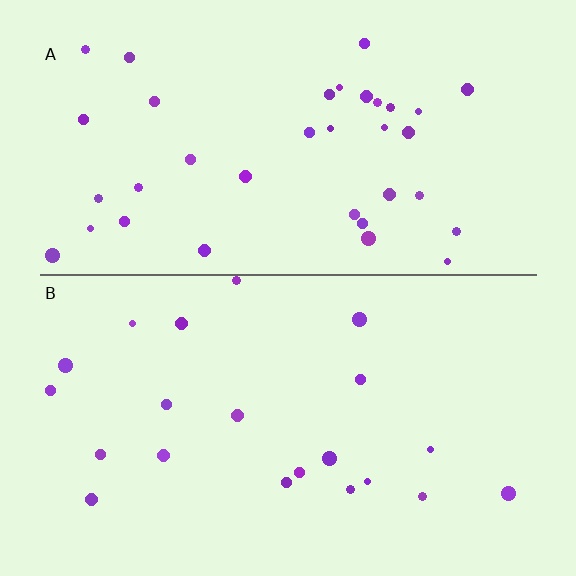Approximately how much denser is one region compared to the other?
Approximately 1.7× — region A over region B.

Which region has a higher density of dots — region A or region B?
A (the top).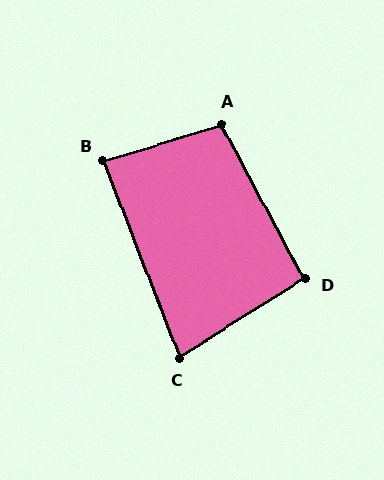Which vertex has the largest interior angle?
A, at approximately 101 degrees.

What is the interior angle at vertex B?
Approximately 86 degrees (approximately right).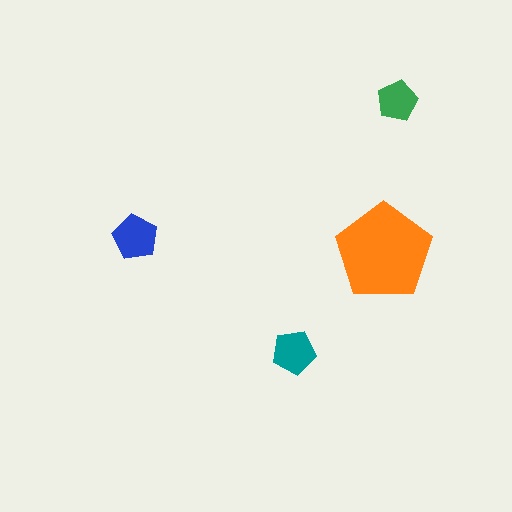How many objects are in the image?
There are 4 objects in the image.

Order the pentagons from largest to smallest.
the orange one, the blue one, the teal one, the green one.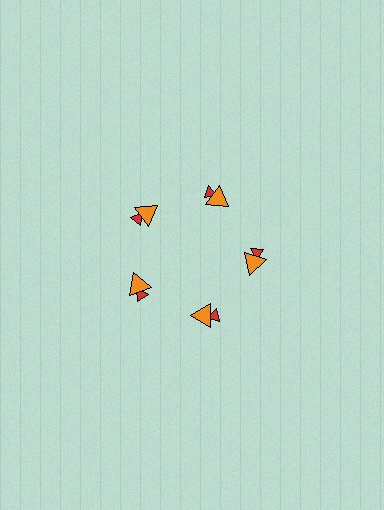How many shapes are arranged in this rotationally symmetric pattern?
There are 10 shapes, arranged in 5 groups of 2.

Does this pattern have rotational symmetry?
Yes, this pattern has 5-fold rotational symmetry. It looks the same after rotating 72 degrees around the center.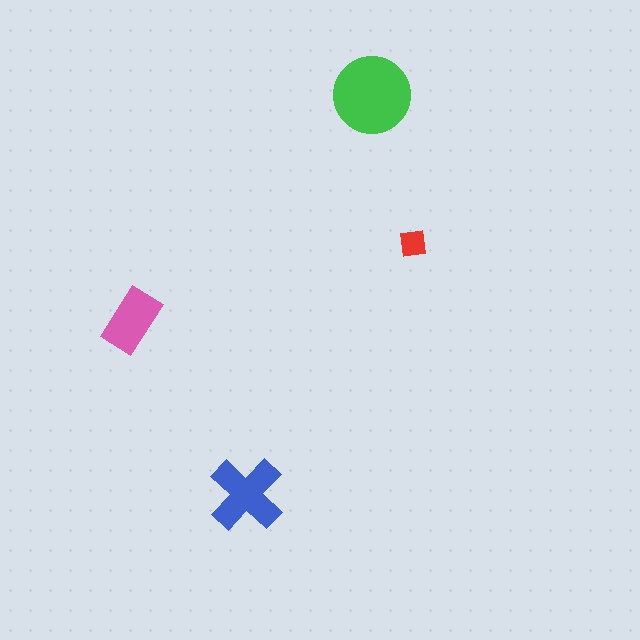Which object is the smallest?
The red square.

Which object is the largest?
The green circle.